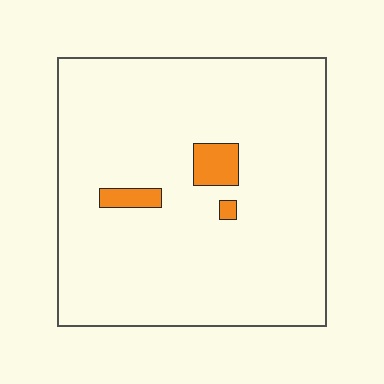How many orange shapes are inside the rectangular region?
3.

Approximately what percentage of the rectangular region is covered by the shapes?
Approximately 5%.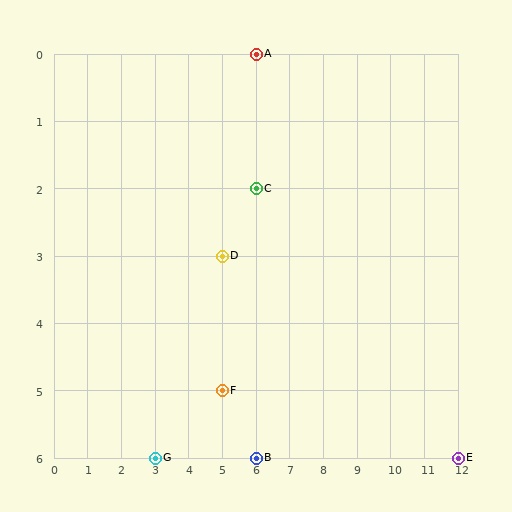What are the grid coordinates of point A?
Point A is at grid coordinates (6, 0).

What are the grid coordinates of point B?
Point B is at grid coordinates (6, 6).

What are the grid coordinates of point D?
Point D is at grid coordinates (5, 3).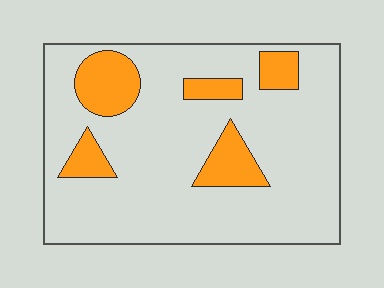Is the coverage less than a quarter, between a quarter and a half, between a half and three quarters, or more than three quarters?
Less than a quarter.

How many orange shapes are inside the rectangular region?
5.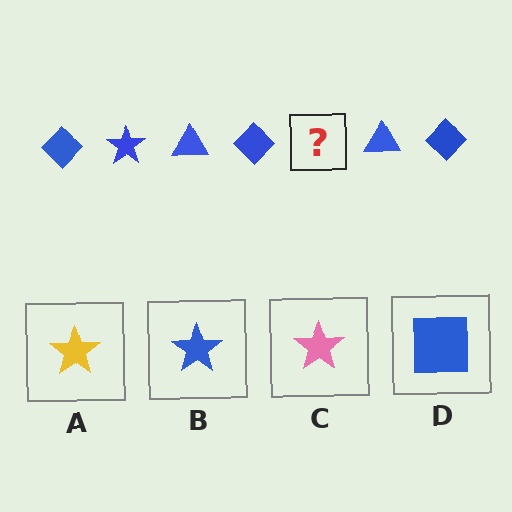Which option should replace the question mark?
Option B.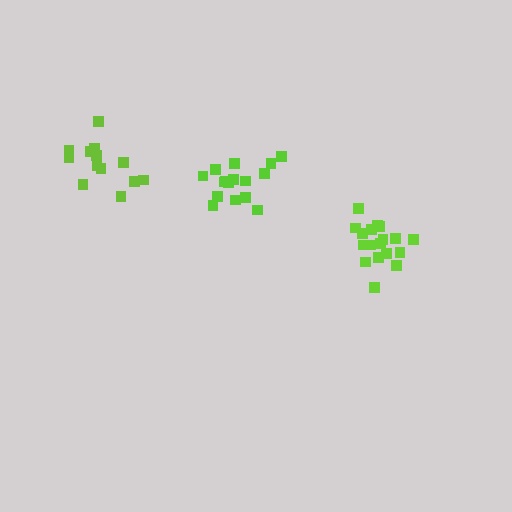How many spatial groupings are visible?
There are 3 spatial groupings.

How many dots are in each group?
Group 1: 16 dots, Group 2: 18 dots, Group 3: 13 dots (47 total).